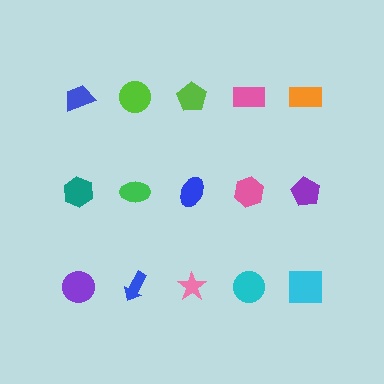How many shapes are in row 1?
5 shapes.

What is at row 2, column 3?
A blue ellipse.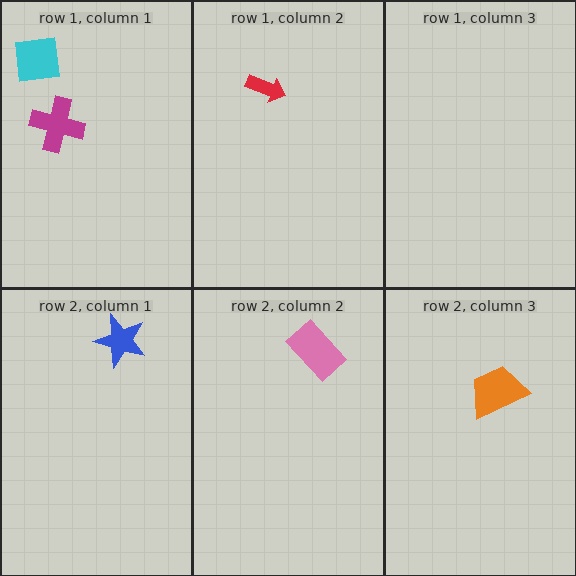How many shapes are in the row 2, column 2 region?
1.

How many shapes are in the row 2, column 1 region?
1.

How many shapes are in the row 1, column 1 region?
2.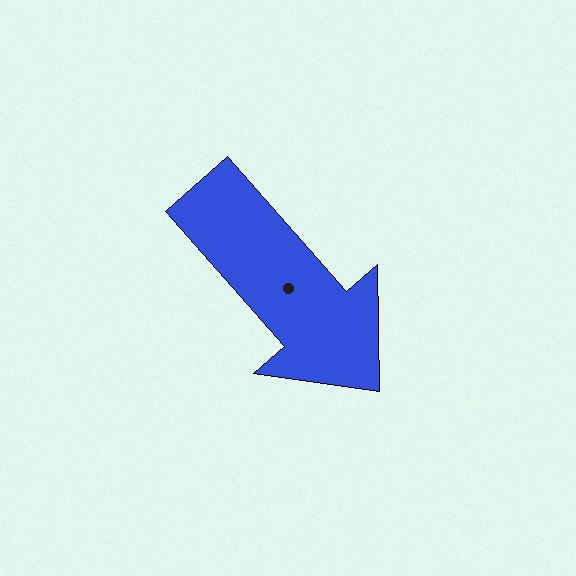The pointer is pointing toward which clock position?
Roughly 5 o'clock.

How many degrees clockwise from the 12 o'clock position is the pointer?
Approximately 139 degrees.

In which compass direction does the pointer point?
Southeast.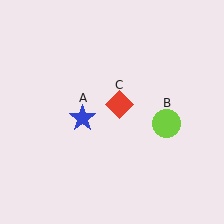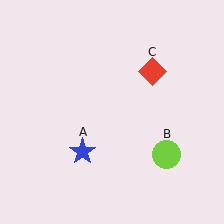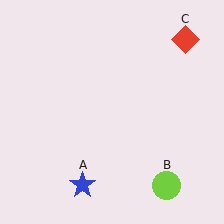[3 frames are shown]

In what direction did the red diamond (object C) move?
The red diamond (object C) moved up and to the right.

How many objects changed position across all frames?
3 objects changed position: blue star (object A), lime circle (object B), red diamond (object C).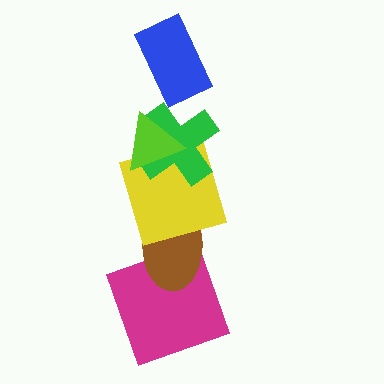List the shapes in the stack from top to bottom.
From top to bottom: the blue rectangle, the lime triangle, the green cross, the yellow square, the brown ellipse, the magenta square.